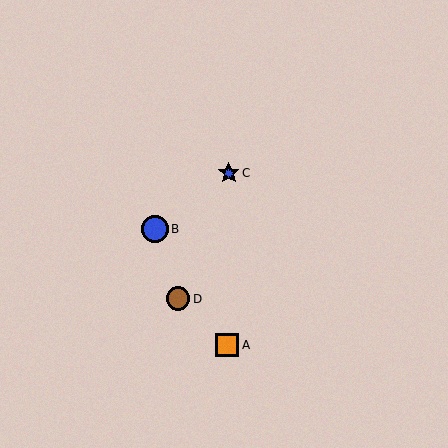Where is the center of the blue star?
The center of the blue star is at (229, 173).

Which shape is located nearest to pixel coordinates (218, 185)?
The blue star (labeled C) at (229, 173) is nearest to that location.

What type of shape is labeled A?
Shape A is an orange square.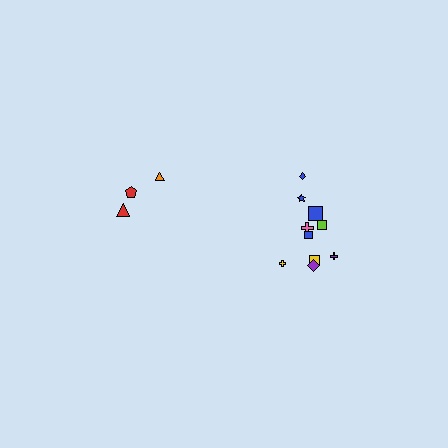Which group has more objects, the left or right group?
The right group.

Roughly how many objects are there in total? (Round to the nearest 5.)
Roughly 15 objects in total.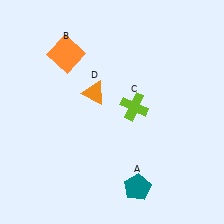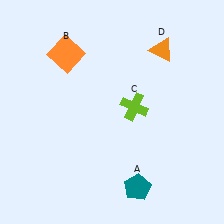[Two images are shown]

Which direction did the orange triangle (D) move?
The orange triangle (D) moved right.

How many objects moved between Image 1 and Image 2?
1 object moved between the two images.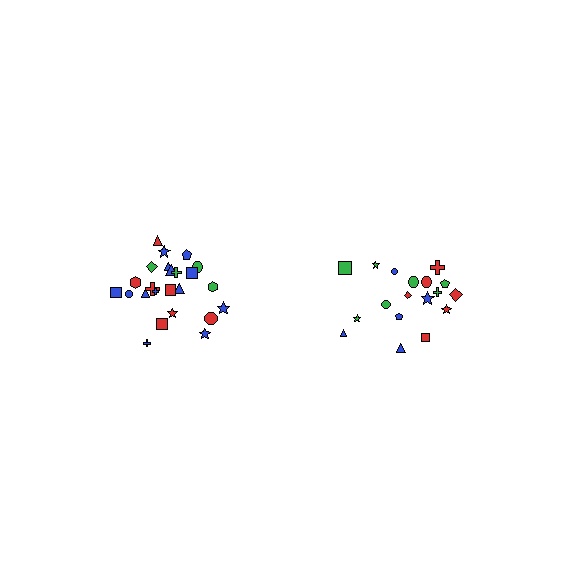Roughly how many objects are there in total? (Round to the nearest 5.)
Roughly 45 objects in total.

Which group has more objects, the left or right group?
The left group.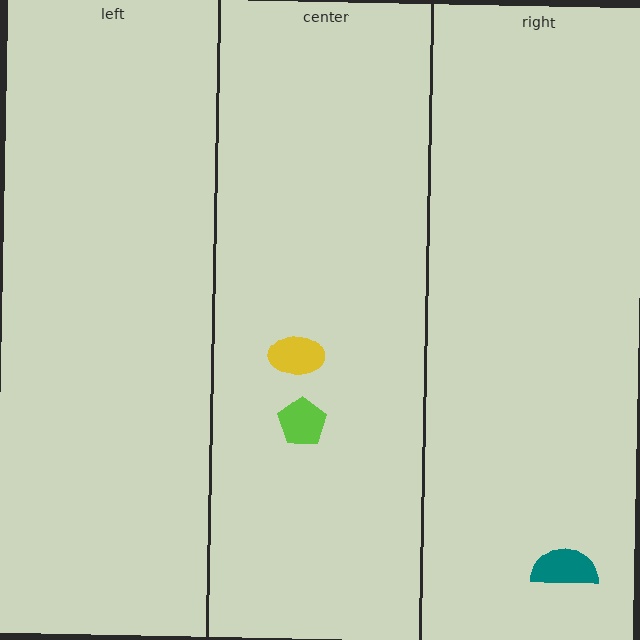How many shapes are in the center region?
2.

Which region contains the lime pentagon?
The center region.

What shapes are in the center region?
The lime pentagon, the yellow ellipse.